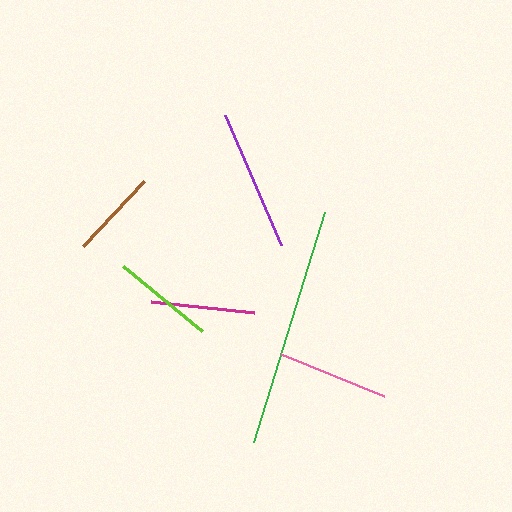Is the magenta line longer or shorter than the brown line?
The magenta line is longer than the brown line.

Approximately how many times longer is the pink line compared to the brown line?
The pink line is approximately 1.3 times the length of the brown line.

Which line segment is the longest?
The green line is the longest at approximately 241 pixels.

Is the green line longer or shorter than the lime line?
The green line is longer than the lime line.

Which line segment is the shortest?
The brown line is the shortest at approximately 89 pixels.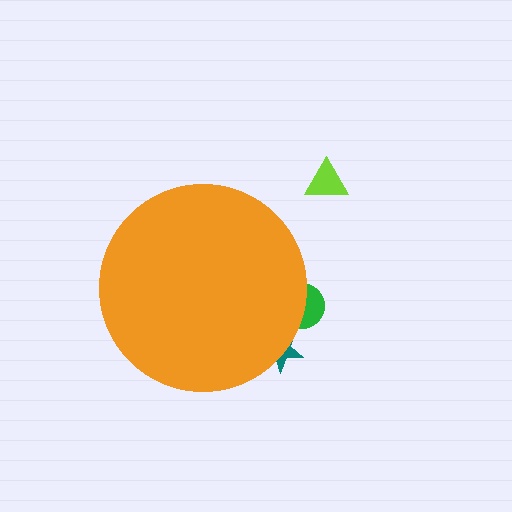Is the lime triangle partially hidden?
No, the lime triangle is fully visible.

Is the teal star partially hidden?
Yes, the teal star is partially hidden behind the orange circle.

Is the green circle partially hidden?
Yes, the green circle is partially hidden behind the orange circle.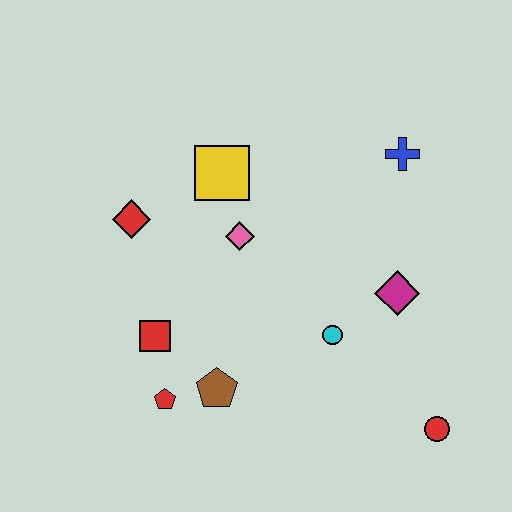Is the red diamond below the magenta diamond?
No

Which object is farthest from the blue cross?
The red pentagon is farthest from the blue cross.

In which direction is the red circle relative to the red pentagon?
The red circle is to the right of the red pentagon.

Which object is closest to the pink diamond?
The yellow square is closest to the pink diamond.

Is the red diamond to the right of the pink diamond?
No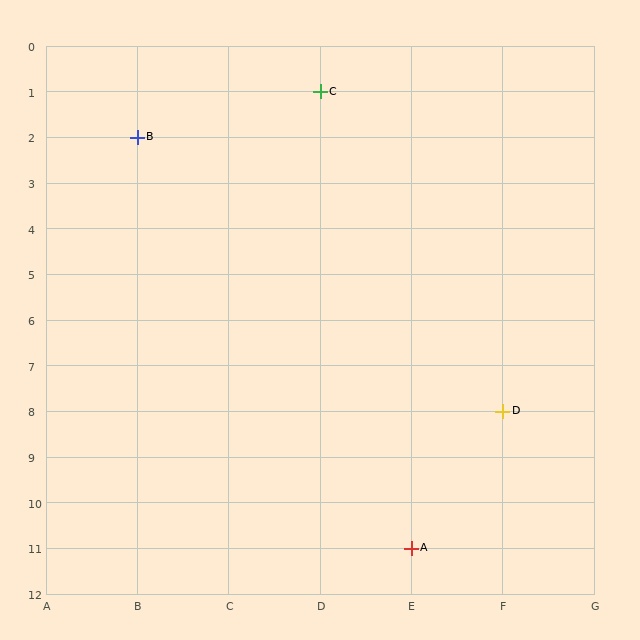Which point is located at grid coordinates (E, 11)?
Point A is at (E, 11).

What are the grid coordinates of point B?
Point B is at grid coordinates (B, 2).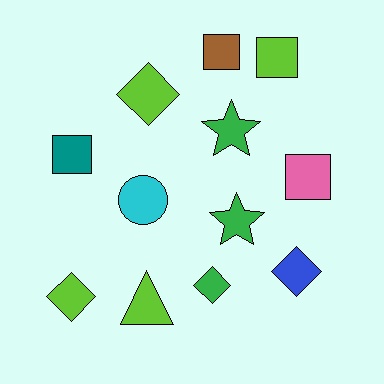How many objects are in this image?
There are 12 objects.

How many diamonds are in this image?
There are 4 diamonds.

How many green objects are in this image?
There are 3 green objects.